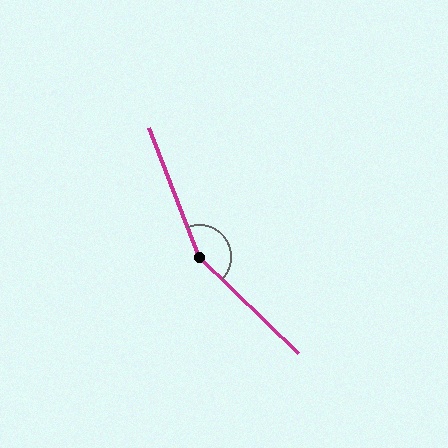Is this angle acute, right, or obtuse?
It is obtuse.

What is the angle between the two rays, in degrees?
Approximately 155 degrees.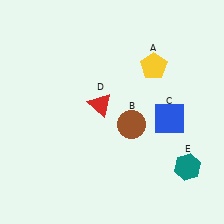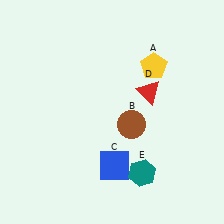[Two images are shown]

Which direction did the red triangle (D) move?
The red triangle (D) moved right.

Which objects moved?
The objects that moved are: the blue square (C), the red triangle (D), the teal hexagon (E).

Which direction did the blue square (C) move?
The blue square (C) moved left.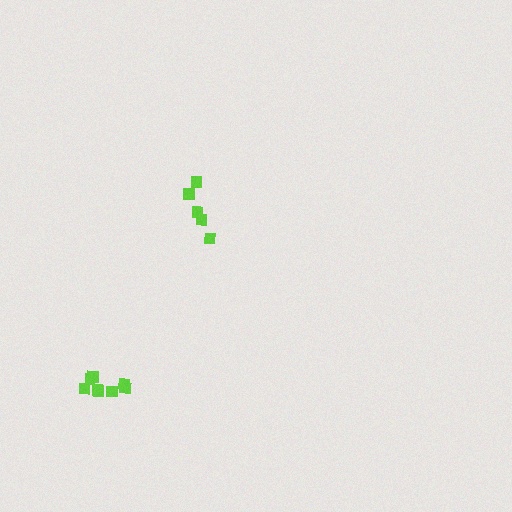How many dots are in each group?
Group 1: 8 dots, Group 2: 5 dots (13 total).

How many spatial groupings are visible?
There are 2 spatial groupings.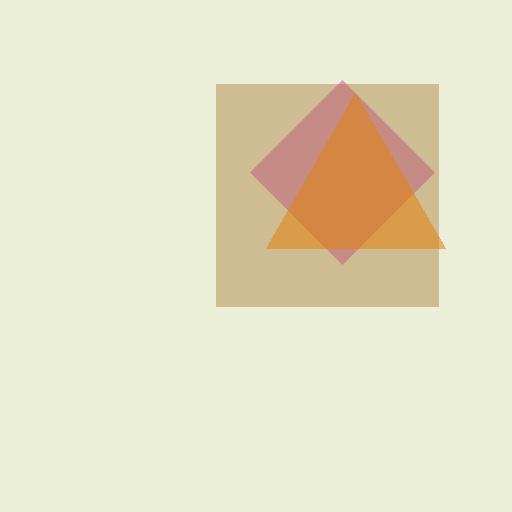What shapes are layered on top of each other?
The layered shapes are: a magenta diamond, a brown square, an orange triangle.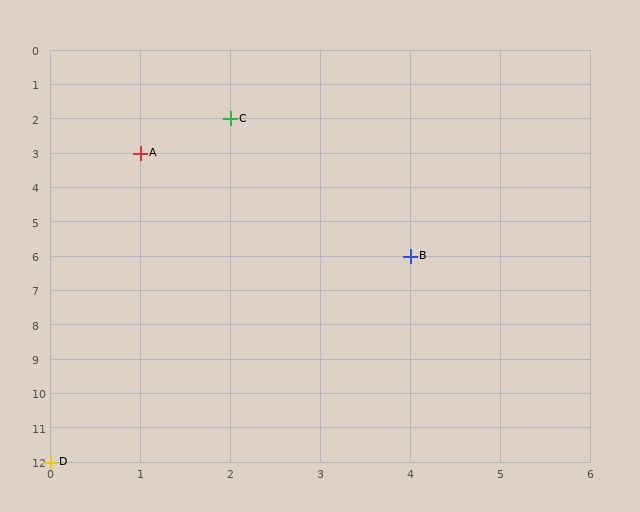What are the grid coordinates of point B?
Point B is at grid coordinates (4, 6).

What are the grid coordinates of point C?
Point C is at grid coordinates (2, 2).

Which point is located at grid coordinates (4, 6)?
Point B is at (4, 6).